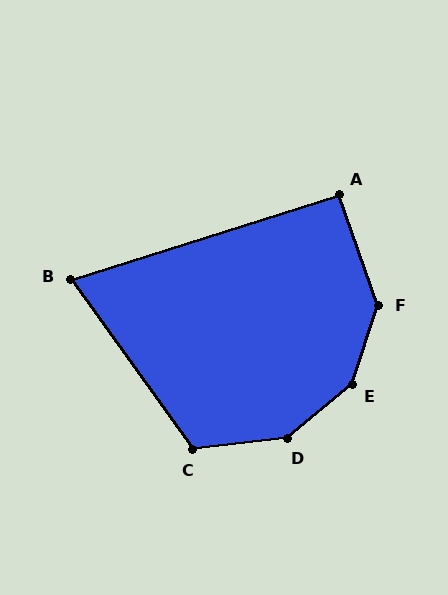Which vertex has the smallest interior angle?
B, at approximately 72 degrees.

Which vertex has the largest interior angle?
E, at approximately 149 degrees.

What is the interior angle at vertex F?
Approximately 142 degrees (obtuse).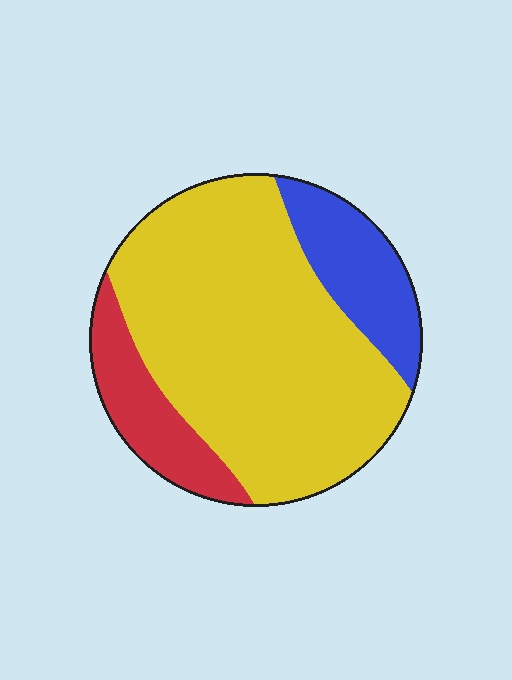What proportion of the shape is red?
Red takes up about one sixth (1/6) of the shape.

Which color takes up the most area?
Yellow, at roughly 70%.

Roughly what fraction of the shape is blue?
Blue takes up about one sixth (1/6) of the shape.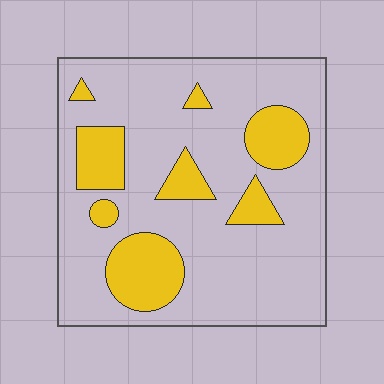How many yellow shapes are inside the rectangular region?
8.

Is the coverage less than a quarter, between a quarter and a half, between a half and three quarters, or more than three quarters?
Less than a quarter.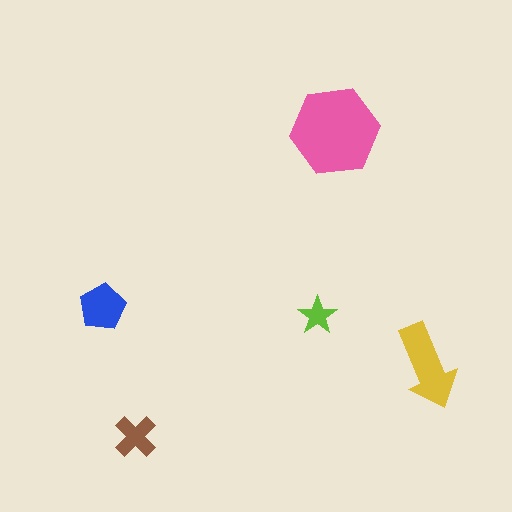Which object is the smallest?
The lime star.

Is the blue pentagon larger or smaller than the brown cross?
Larger.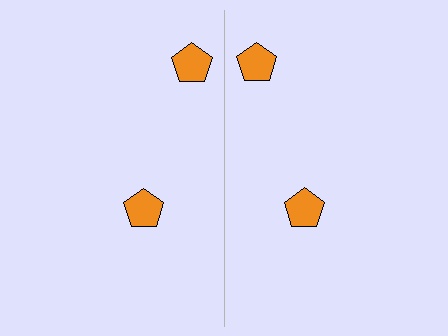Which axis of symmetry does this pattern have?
The pattern has a vertical axis of symmetry running through the center of the image.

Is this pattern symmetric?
Yes, this pattern has bilateral (reflection) symmetry.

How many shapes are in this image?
There are 4 shapes in this image.